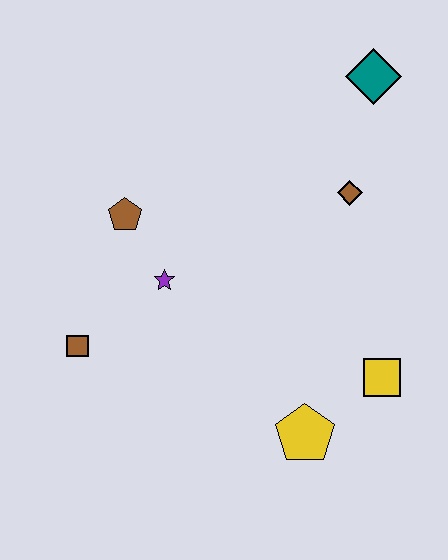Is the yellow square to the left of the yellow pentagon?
No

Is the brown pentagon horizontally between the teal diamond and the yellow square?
No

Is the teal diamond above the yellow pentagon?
Yes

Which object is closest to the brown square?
The purple star is closest to the brown square.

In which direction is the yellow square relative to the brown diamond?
The yellow square is below the brown diamond.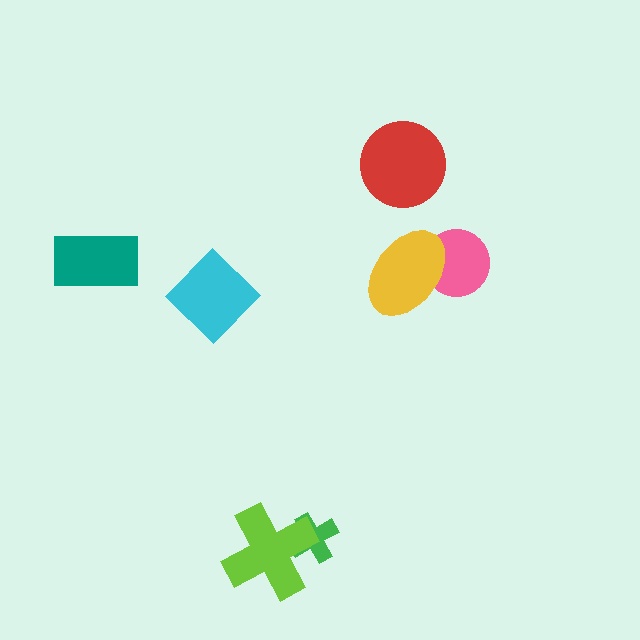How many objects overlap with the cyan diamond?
0 objects overlap with the cyan diamond.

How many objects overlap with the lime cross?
1 object overlaps with the lime cross.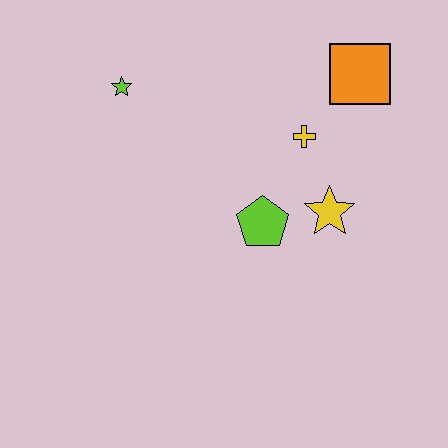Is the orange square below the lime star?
No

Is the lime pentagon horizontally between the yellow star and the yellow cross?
No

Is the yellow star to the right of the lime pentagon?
Yes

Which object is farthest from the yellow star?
The lime star is farthest from the yellow star.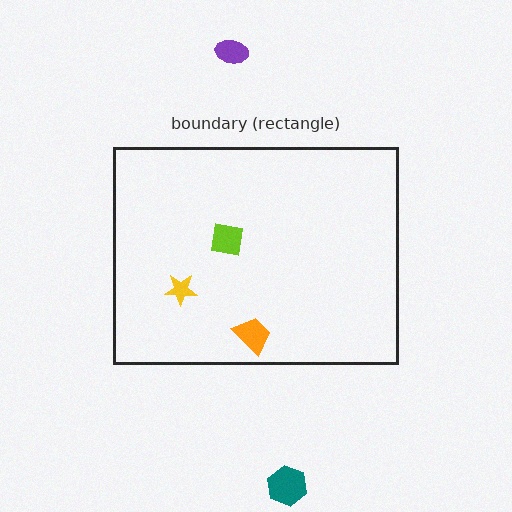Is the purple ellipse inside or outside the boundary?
Outside.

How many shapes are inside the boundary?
3 inside, 2 outside.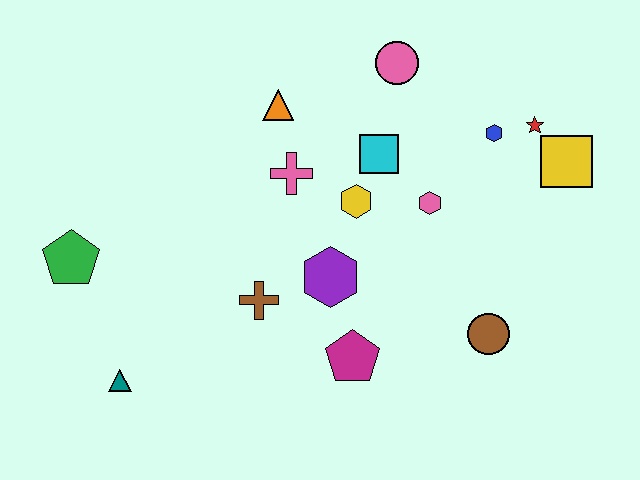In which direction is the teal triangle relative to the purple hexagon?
The teal triangle is to the left of the purple hexagon.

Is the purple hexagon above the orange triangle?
No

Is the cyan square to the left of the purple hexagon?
No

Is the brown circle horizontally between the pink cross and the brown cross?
No